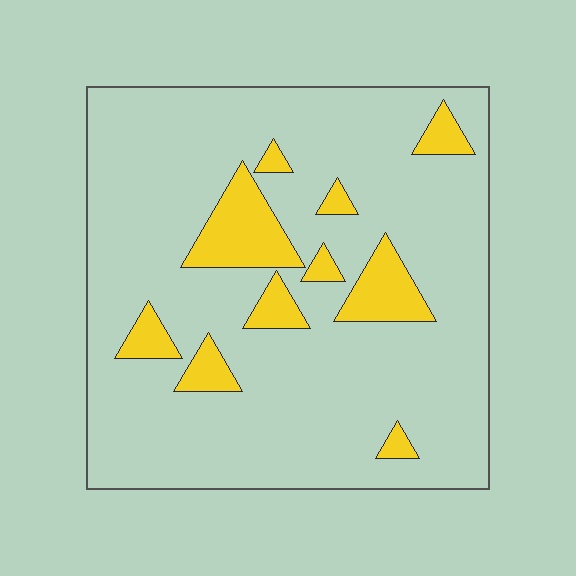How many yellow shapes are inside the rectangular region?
10.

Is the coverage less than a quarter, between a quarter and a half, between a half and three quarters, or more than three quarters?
Less than a quarter.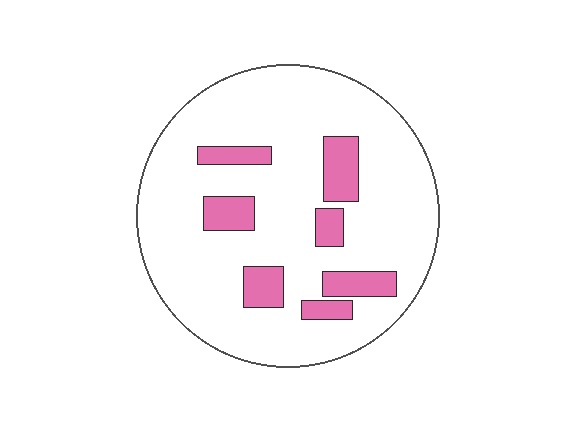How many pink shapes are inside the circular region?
7.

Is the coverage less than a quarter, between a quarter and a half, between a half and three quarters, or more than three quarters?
Less than a quarter.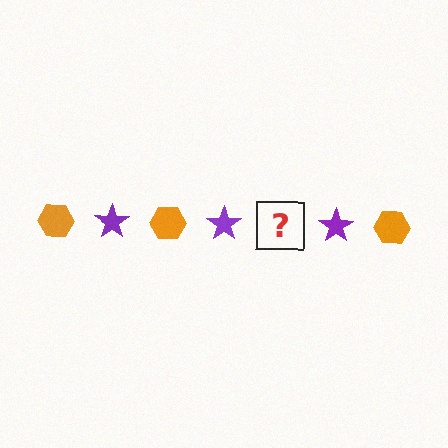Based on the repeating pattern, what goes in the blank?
The blank should be an orange hexagon.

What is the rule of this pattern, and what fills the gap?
The rule is that the pattern alternates between orange hexagon and purple star. The gap should be filled with an orange hexagon.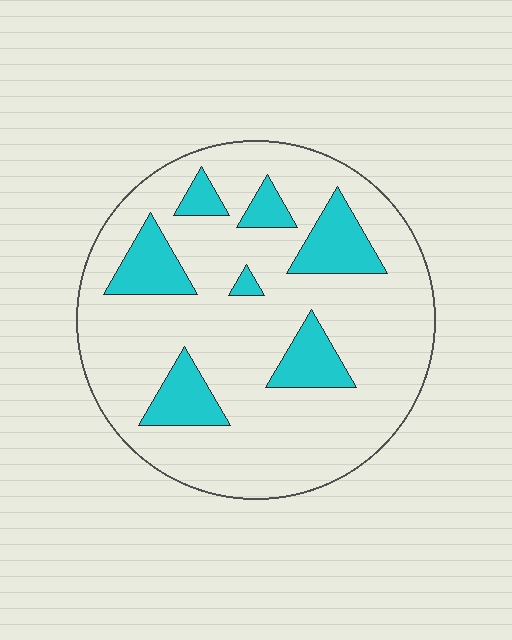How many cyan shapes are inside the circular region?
7.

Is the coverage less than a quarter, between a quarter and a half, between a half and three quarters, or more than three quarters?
Less than a quarter.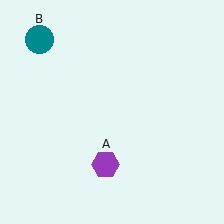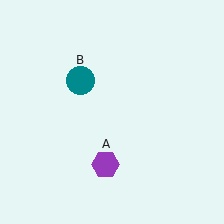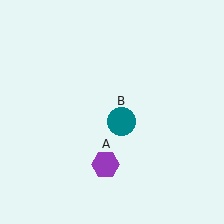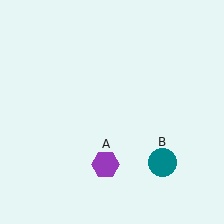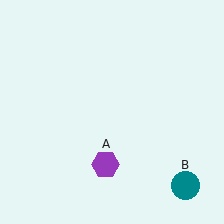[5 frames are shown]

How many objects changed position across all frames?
1 object changed position: teal circle (object B).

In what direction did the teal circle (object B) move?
The teal circle (object B) moved down and to the right.